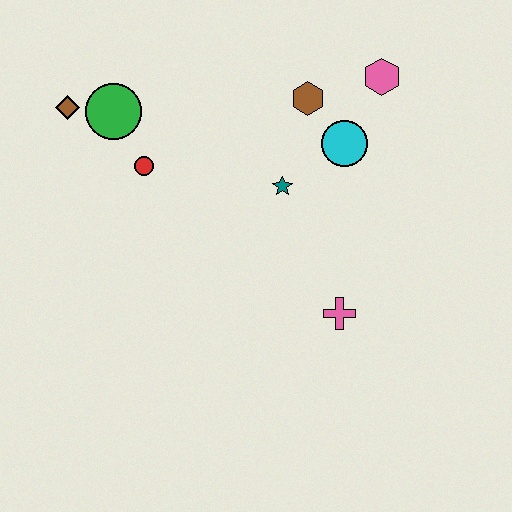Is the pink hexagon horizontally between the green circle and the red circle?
No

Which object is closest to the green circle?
The brown diamond is closest to the green circle.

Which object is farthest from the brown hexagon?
The brown diamond is farthest from the brown hexagon.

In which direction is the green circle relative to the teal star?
The green circle is to the left of the teal star.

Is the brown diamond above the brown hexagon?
No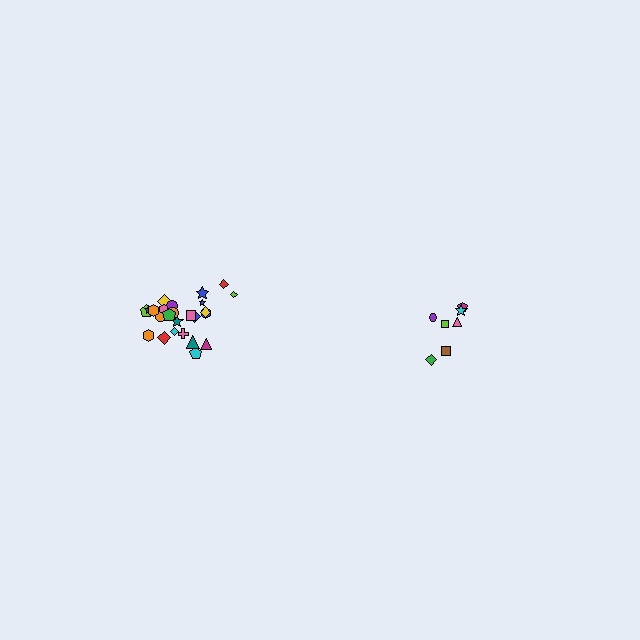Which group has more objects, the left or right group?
The left group.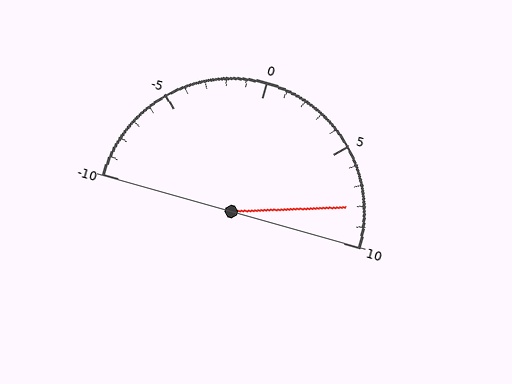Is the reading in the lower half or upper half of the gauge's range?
The reading is in the upper half of the range (-10 to 10).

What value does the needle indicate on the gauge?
The needle indicates approximately 8.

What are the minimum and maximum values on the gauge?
The gauge ranges from -10 to 10.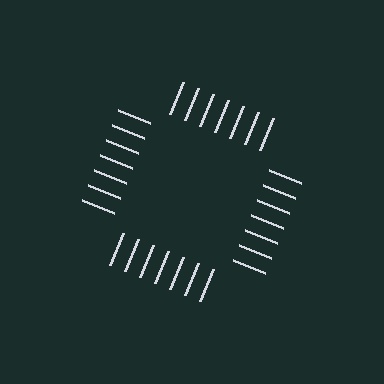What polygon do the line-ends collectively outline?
An illusory square — the line segments terminate on its edges but no continuous stroke is drawn.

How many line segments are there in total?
28 — 7 along each of the 4 edges.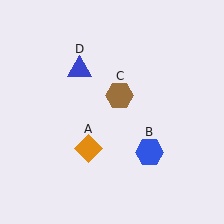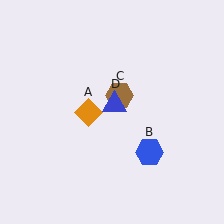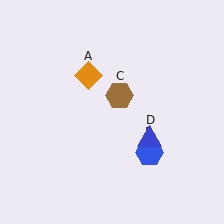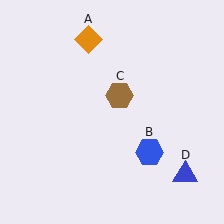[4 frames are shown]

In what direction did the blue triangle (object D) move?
The blue triangle (object D) moved down and to the right.